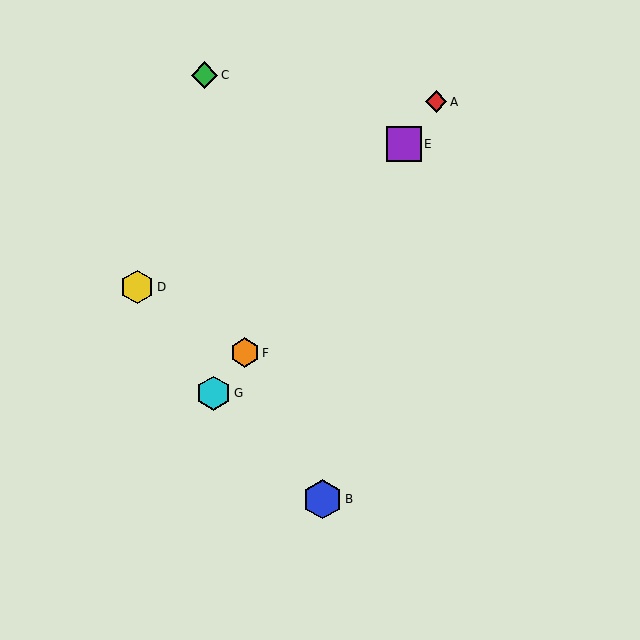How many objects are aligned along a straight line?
4 objects (A, E, F, G) are aligned along a straight line.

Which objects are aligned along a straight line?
Objects A, E, F, G are aligned along a straight line.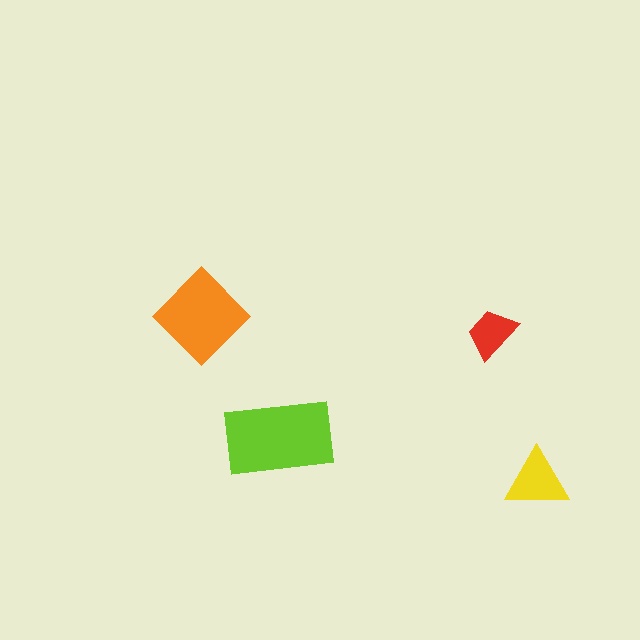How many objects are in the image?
There are 4 objects in the image.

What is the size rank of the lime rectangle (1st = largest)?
1st.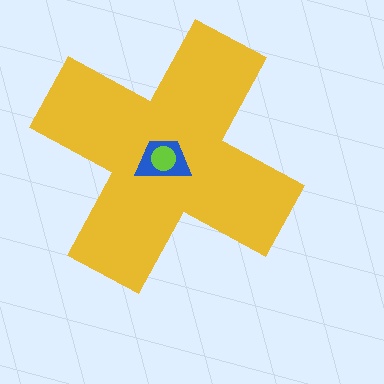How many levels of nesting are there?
3.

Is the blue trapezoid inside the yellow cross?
Yes.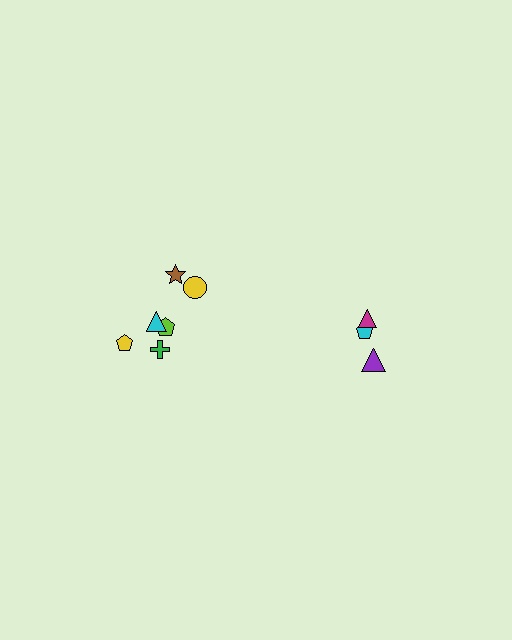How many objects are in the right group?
There are 3 objects.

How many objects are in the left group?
There are 6 objects.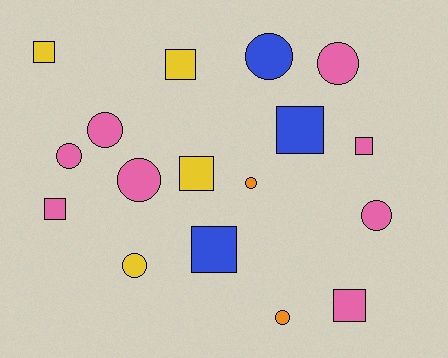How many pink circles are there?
There are 5 pink circles.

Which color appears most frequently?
Pink, with 8 objects.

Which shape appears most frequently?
Circle, with 9 objects.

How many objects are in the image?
There are 17 objects.